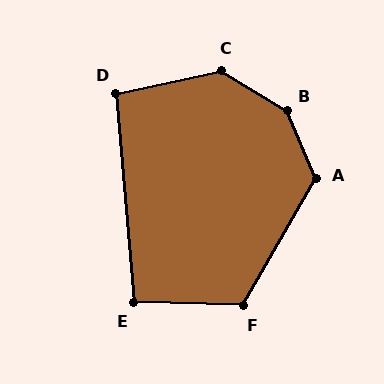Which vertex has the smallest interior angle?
E, at approximately 97 degrees.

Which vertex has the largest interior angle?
B, at approximately 145 degrees.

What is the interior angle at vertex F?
Approximately 118 degrees (obtuse).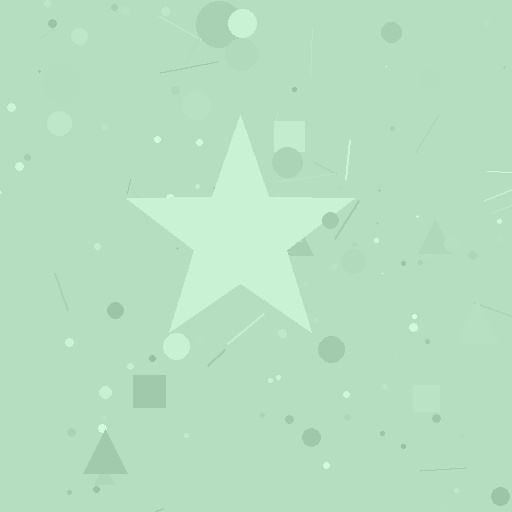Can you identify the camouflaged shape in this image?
The camouflaged shape is a star.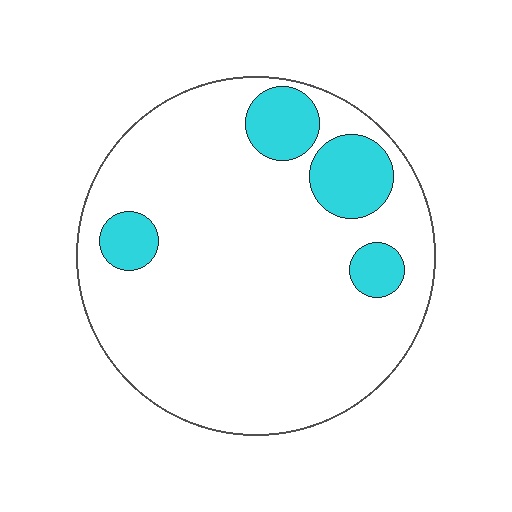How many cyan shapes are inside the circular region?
4.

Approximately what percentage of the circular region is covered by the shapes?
Approximately 15%.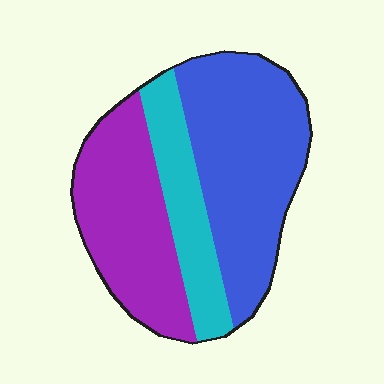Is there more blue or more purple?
Blue.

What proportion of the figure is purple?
Purple takes up about one third (1/3) of the figure.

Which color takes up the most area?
Blue, at roughly 45%.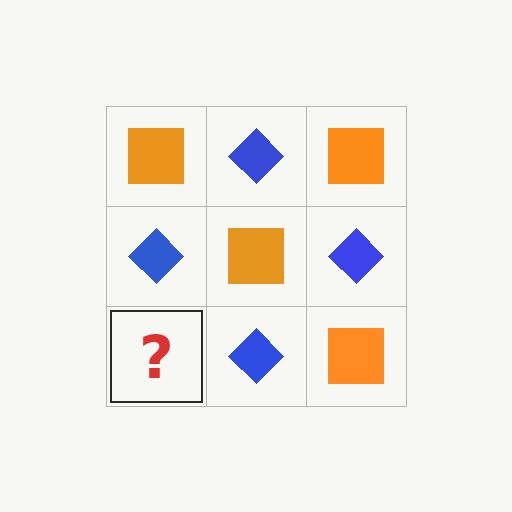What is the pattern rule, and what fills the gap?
The rule is that it alternates orange square and blue diamond in a checkerboard pattern. The gap should be filled with an orange square.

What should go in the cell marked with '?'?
The missing cell should contain an orange square.